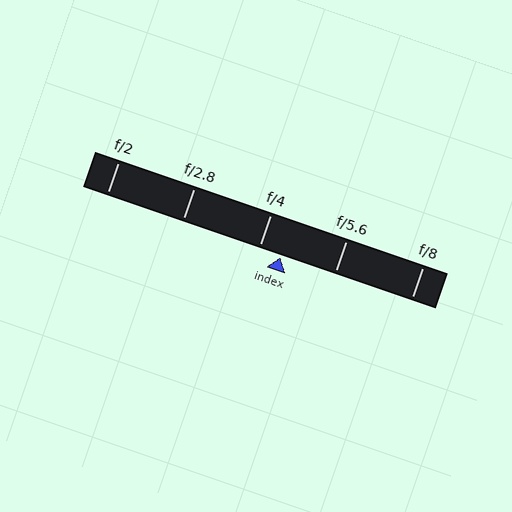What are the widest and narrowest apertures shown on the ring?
The widest aperture shown is f/2 and the narrowest is f/8.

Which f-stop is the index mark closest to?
The index mark is closest to f/4.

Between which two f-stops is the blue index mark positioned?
The index mark is between f/4 and f/5.6.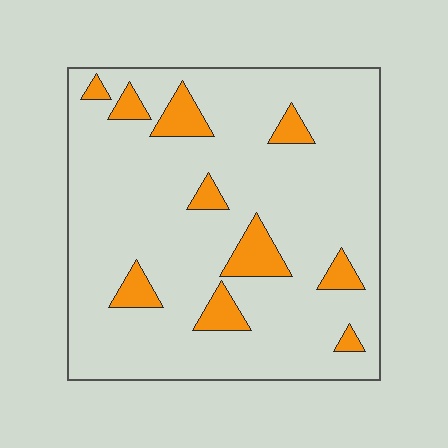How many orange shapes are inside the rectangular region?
10.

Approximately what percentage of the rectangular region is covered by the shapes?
Approximately 10%.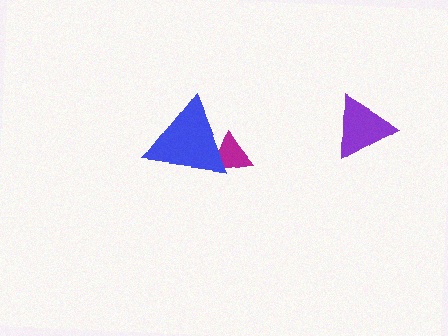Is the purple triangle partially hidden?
No, no other shape covers it.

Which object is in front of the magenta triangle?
The blue triangle is in front of the magenta triangle.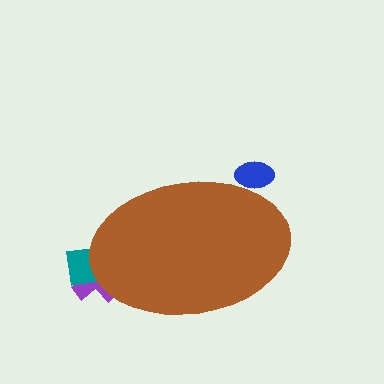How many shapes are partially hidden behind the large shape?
3 shapes are partially hidden.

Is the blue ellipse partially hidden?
Yes, the blue ellipse is partially hidden behind the brown ellipse.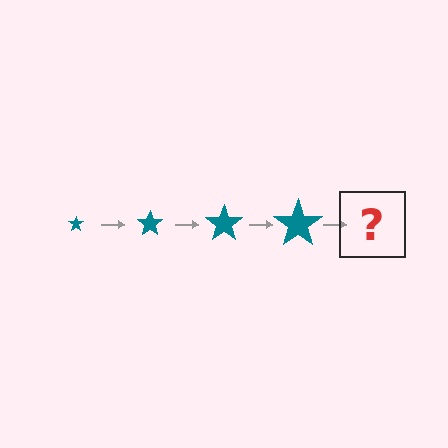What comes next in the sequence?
The next element should be a teal star, larger than the previous one.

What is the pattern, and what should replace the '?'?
The pattern is that the star gets progressively larger each step. The '?' should be a teal star, larger than the previous one.